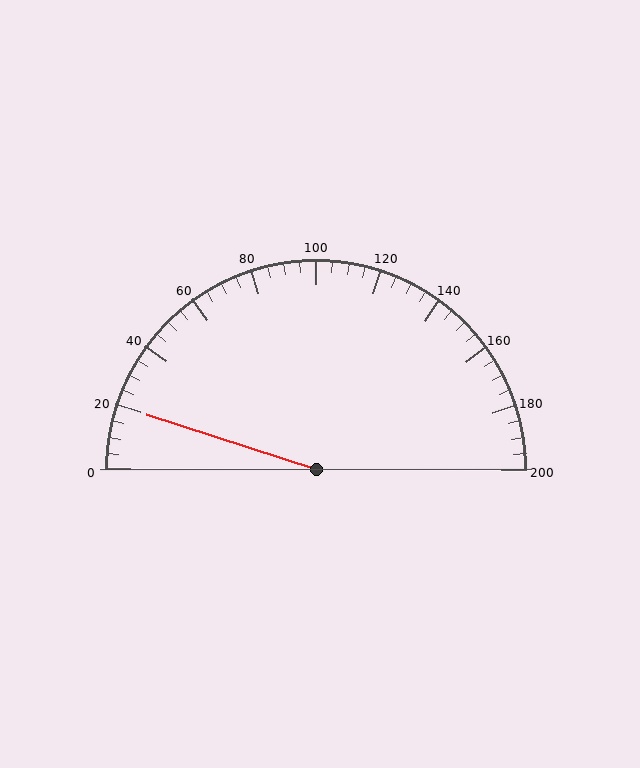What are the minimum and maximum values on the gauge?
The gauge ranges from 0 to 200.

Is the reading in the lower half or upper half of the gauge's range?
The reading is in the lower half of the range (0 to 200).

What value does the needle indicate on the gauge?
The needle indicates approximately 20.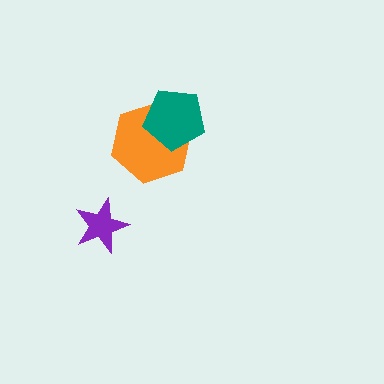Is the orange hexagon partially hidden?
Yes, it is partially covered by another shape.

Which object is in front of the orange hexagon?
The teal pentagon is in front of the orange hexagon.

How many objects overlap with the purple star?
0 objects overlap with the purple star.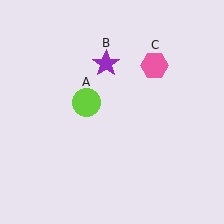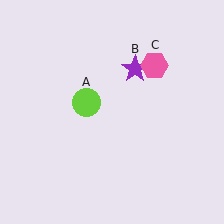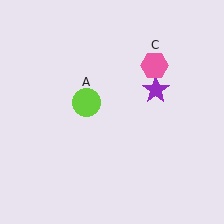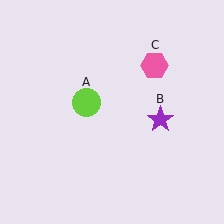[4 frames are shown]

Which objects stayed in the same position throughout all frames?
Lime circle (object A) and pink hexagon (object C) remained stationary.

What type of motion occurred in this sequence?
The purple star (object B) rotated clockwise around the center of the scene.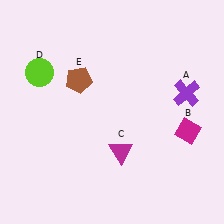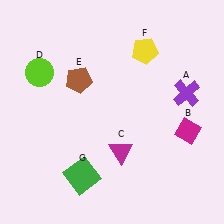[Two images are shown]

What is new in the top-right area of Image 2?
A yellow pentagon (F) was added in the top-right area of Image 2.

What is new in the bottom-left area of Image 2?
A green square (G) was added in the bottom-left area of Image 2.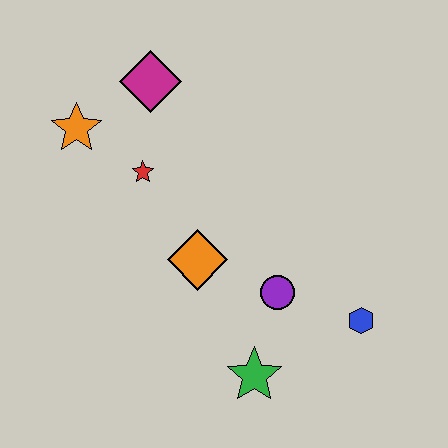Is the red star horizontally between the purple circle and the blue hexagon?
No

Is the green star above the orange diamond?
No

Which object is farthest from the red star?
The blue hexagon is farthest from the red star.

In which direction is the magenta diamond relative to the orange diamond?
The magenta diamond is above the orange diamond.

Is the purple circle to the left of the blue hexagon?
Yes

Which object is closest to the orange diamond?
The purple circle is closest to the orange diamond.